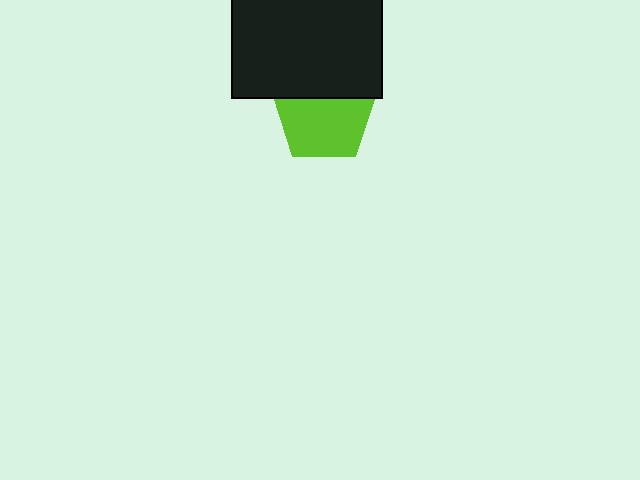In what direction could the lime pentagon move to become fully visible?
The lime pentagon could move down. That would shift it out from behind the black rectangle entirely.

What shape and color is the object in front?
The object in front is a black rectangle.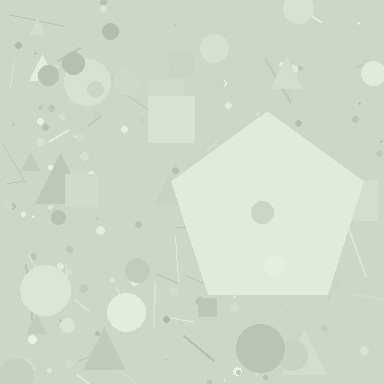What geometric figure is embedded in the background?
A pentagon is embedded in the background.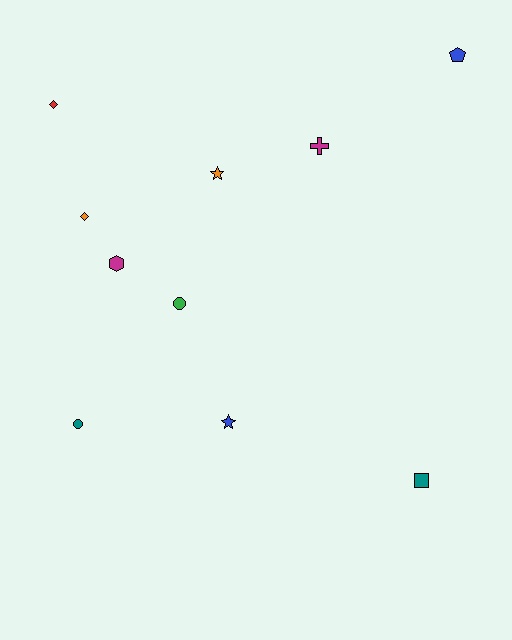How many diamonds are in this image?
There are 2 diamonds.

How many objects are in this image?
There are 10 objects.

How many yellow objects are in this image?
There are no yellow objects.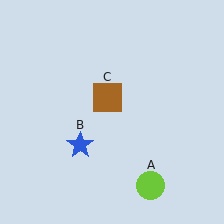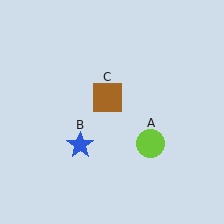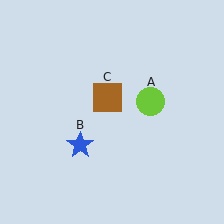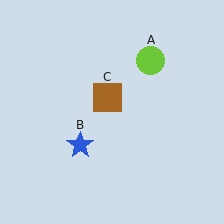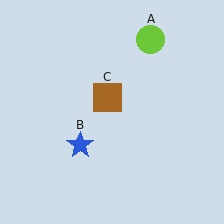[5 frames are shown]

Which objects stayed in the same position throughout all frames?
Blue star (object B) and brown square (object C) remained stationary.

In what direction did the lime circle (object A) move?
The lime circle (object A) moved up.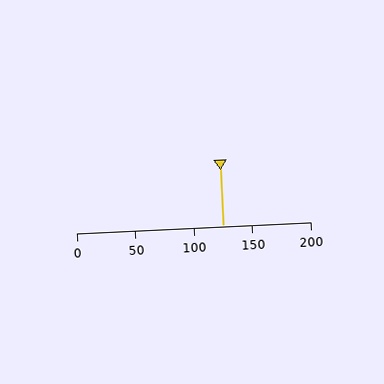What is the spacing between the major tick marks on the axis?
The major ticks are spaced 50 apart.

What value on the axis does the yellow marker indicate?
The marker indicates approximately 125.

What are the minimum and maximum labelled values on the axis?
The axis runs from 0 to 200.